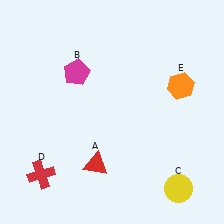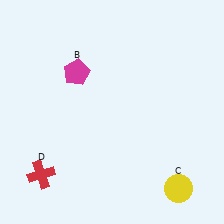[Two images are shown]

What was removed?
The red triangle (A), the orange hexagon (E) were removed in Image 2.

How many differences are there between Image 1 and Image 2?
There are 2 differences between the two images.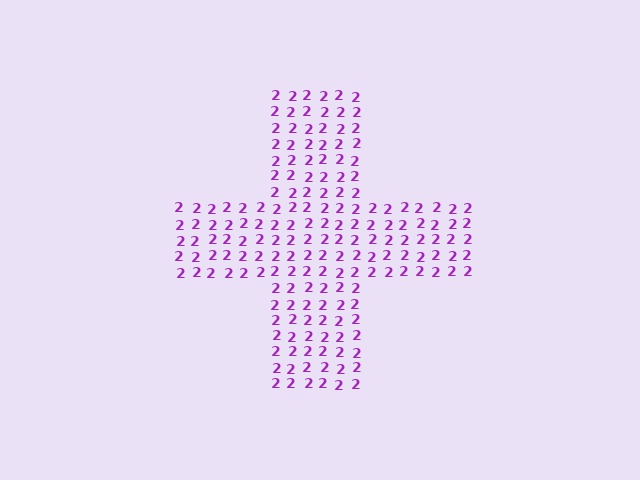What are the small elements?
The small elements are digit 2's.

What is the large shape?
The large shape is a cross.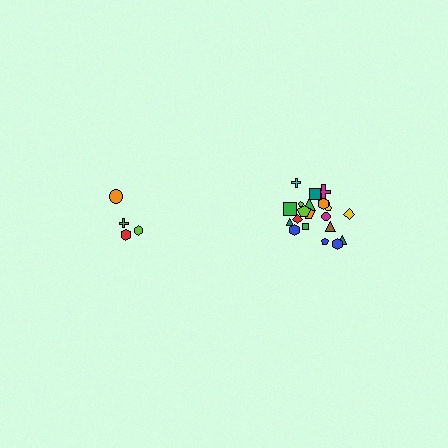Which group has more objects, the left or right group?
The right group.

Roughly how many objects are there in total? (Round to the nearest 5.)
Roughly 25 objects in total.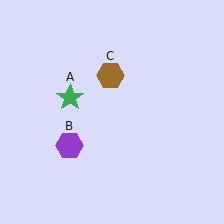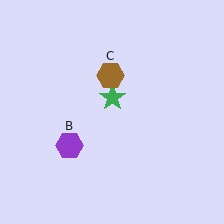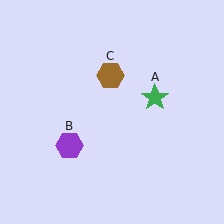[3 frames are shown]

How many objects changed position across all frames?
1 object changed position: green star (object A).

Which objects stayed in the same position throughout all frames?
Purple hexagon (object B) and brown hexagon (object C) remained stationary.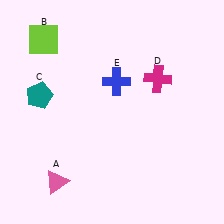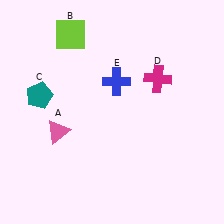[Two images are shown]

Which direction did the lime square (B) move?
The lime square (B) moved right.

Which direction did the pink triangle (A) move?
The pink triangle (A) moved up.